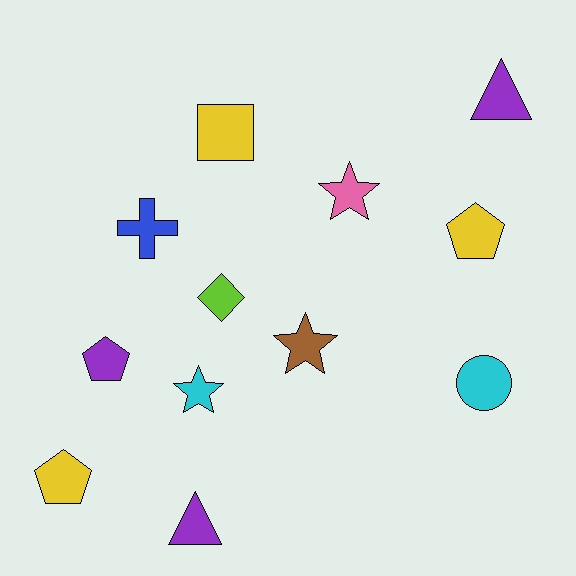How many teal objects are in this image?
There are no teal objects.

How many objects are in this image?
There are 12 objects.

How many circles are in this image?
There is 1 circle.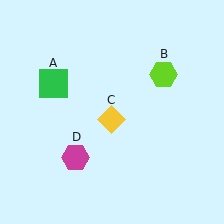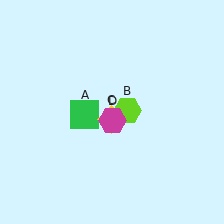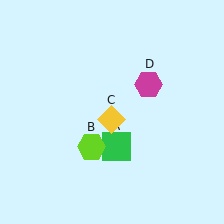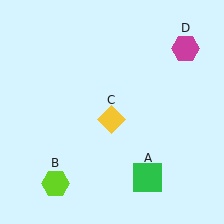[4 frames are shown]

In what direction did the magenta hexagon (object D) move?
The magenta hexagon (object D) moved up and to the right.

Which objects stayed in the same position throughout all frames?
Yellow diamond (object C) remained stationary.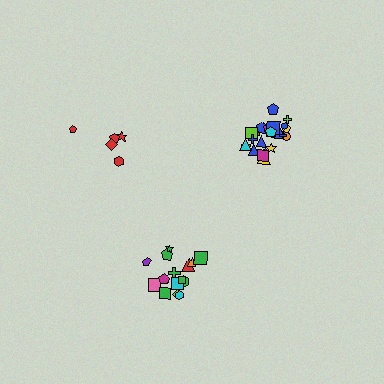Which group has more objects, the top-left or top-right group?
The top-right group.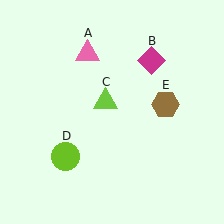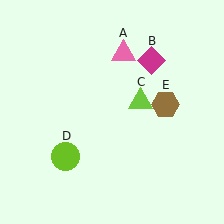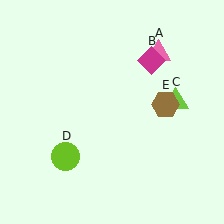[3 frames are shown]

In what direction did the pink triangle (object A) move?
The pink triangle (object A) moved right.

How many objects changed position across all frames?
2 objects changed position: pink triangle (object A), lime triangle (object C).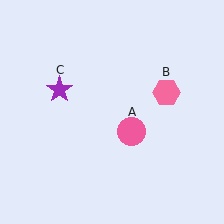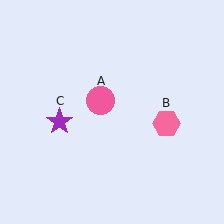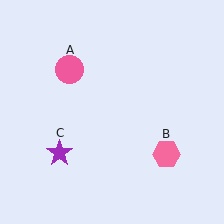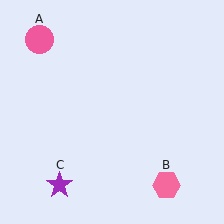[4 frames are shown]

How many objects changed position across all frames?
3 objects changed position: pink circle (object A), pink hexagon (object B), purple star (object C).